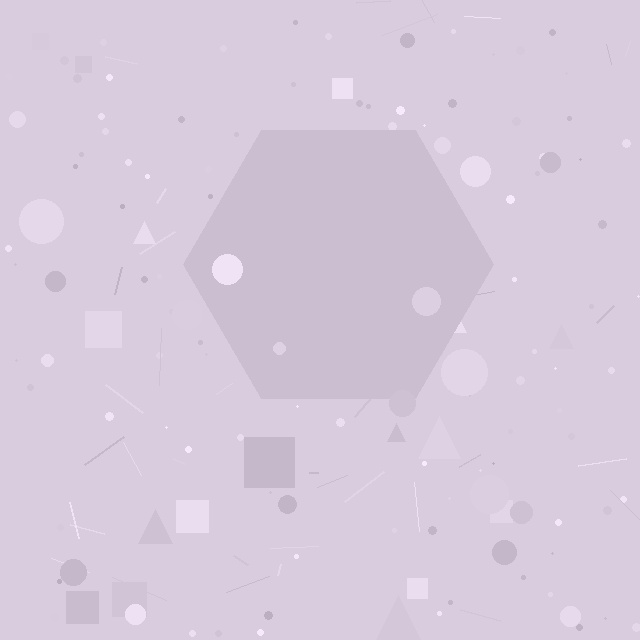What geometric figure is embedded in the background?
A hexagon is embedded in the background.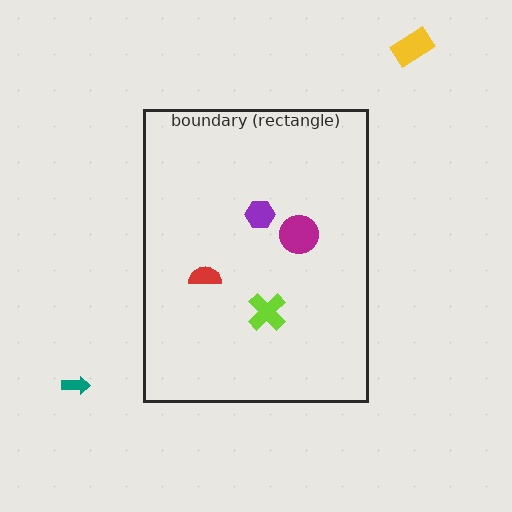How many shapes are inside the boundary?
4 inside, 2 outside.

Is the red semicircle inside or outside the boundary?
Inside.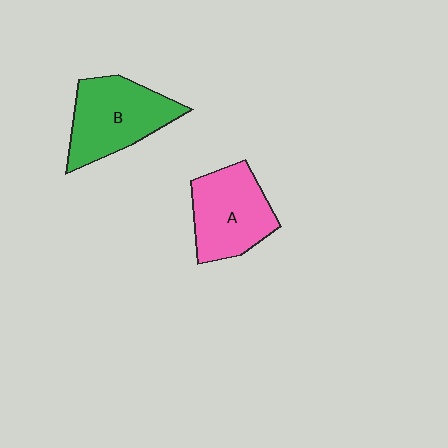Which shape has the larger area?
Shape B (green).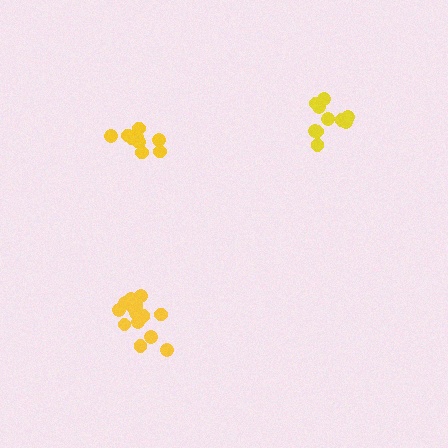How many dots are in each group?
Group 1: 9 dots, Group 2: 15 dots, Group 3: 10 dots (34 total).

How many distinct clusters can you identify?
There are 3 distinct clusters.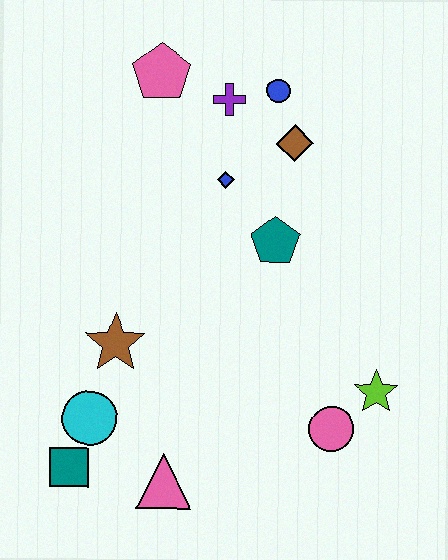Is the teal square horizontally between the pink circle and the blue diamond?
No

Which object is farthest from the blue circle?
The teal square is farthest from the blue circle.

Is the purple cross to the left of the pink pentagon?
No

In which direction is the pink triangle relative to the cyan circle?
The pink triangle is to the right of the cyan circle.